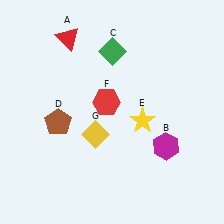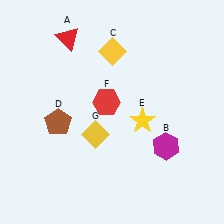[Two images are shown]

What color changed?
The diamond (C) changed from green in Image 1 to yellow in Image 2.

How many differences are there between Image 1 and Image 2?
There is 1 difference between the two images.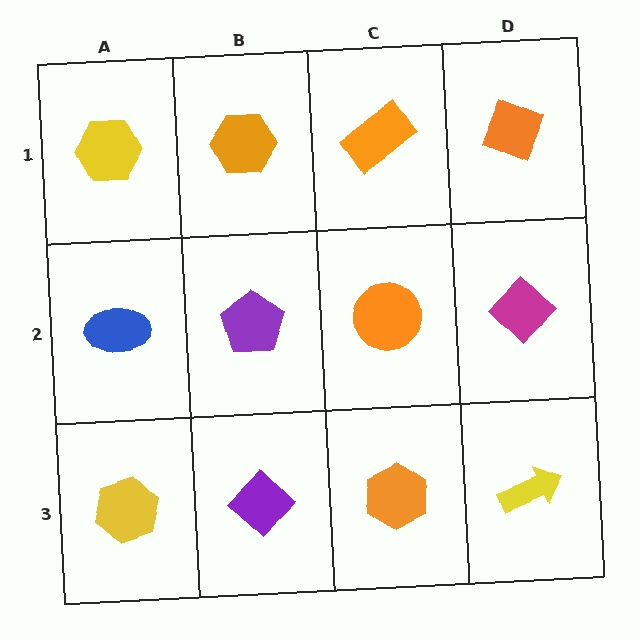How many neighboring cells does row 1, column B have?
3.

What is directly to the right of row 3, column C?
A yellow arrow.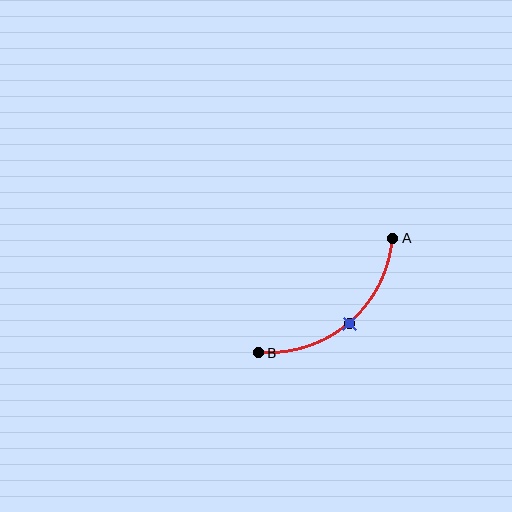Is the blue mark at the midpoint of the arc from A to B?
Yes. The blue mark lies on the arc at equal arc-length from both A and B — it is the arc midpoint.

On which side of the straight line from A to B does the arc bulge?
The arc bulges below and to the right of the straight line connecting A and B.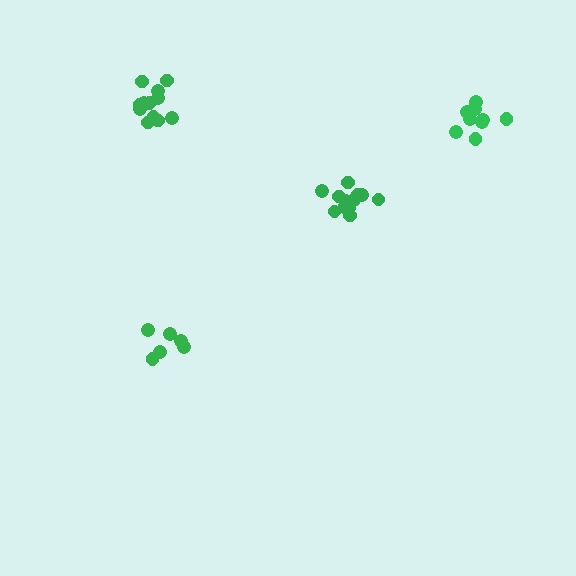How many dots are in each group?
Group 1: 12 dots, Group 2: 10 dots, Group 3: 12 dots, Group 4: 6 dots (40 total).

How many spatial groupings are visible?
There are 4 spatial groupings.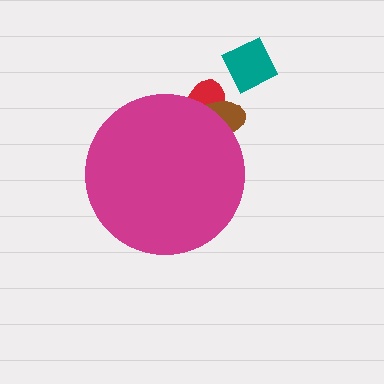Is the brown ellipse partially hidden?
Yes, the brown ellipse is partially hidden behind the magenta circle.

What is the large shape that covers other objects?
A magenta circle.